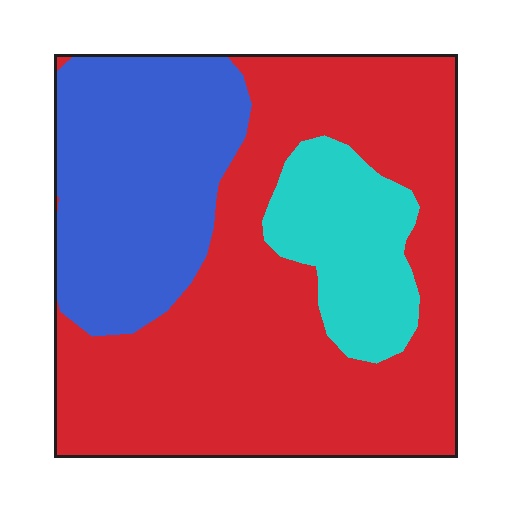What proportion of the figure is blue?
Blue takes up between a sixth and a third of the figure.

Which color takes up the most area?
Red, at roughly 60%.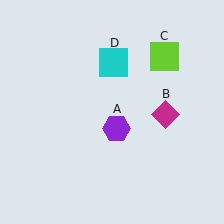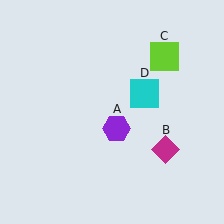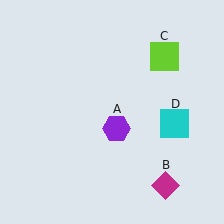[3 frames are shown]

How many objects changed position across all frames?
2 objects changed position: magenta diamond (object B), cyan square (object D).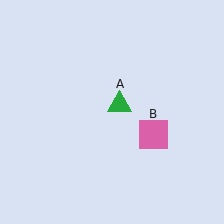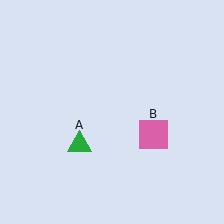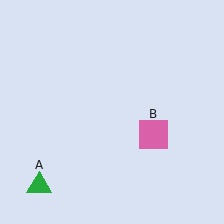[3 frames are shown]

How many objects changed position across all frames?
1 object changed position: green triangle (object A).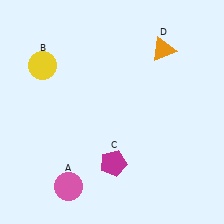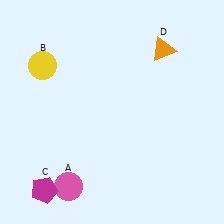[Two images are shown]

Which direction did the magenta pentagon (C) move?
The magenta pentagon (C) moved left.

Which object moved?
The magenta pentagon (C) moved left.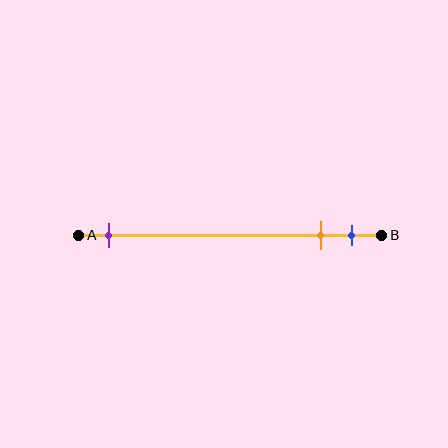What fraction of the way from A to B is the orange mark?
The orange mark is approximately 80% (0.8) of the way from A to B.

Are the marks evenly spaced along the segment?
No, the marks are not evenly spaced.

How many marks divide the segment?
There are 3 marks dividing the segment.